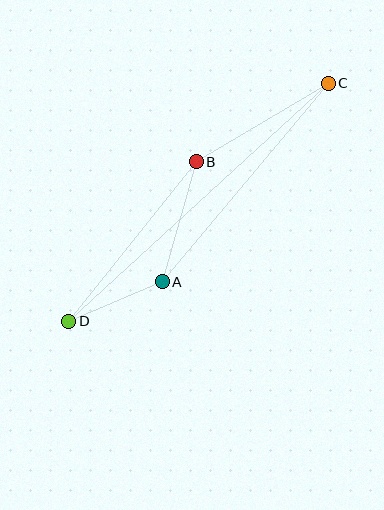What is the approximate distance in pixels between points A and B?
The distance between A and B is approximately 125 pixels.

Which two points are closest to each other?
Points A and D are closest to each other.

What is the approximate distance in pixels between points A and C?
The distance between A and C is approximately 259 pixels.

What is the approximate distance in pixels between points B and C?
The distance between B and C is approximately 153 pixels.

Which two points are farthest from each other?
Points C and D are farthest from each other.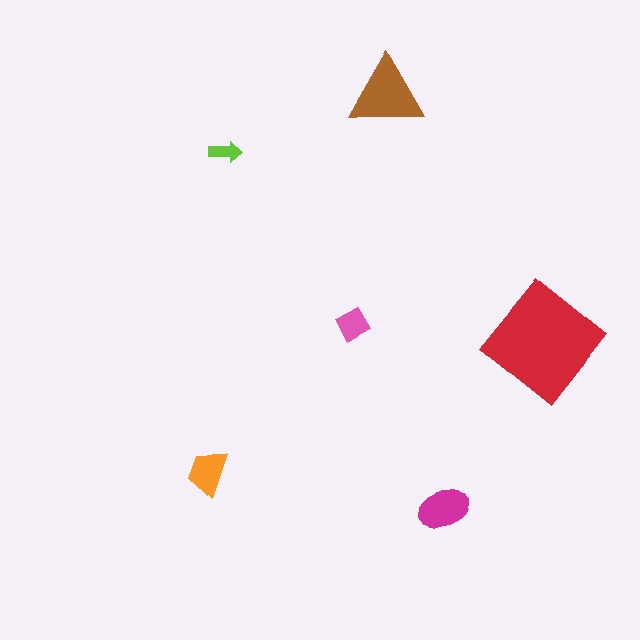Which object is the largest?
The red diamond.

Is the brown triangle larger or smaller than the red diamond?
Smaller.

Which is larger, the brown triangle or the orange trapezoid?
The brown triangle.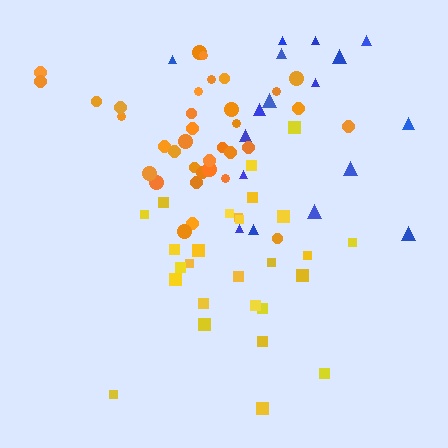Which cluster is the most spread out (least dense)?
Blue.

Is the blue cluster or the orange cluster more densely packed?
Orange.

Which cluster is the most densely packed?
Yellow.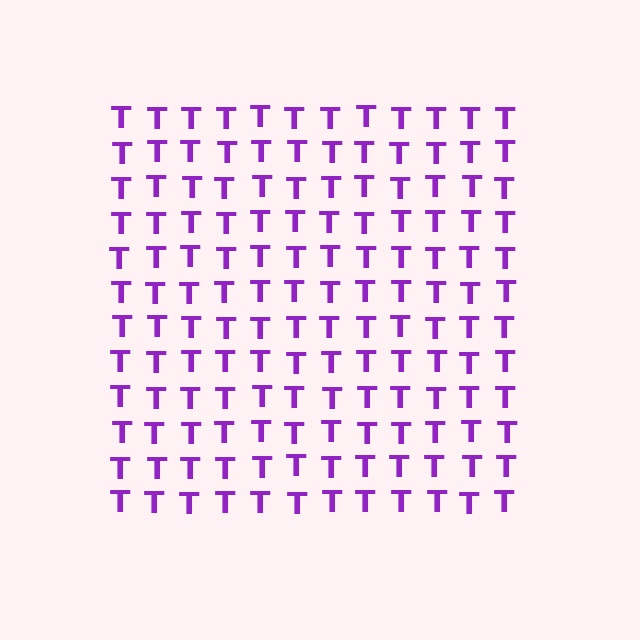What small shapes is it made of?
It is made of small letter T's.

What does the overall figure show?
The overall figure shows a square.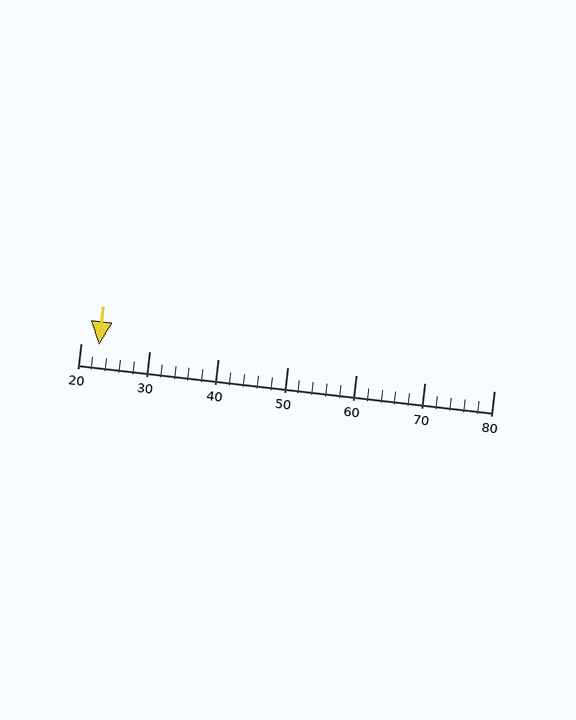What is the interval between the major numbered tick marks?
The major tick marks are spaced 10 units apart.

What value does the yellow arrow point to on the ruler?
The yellow arrow points to approximately 23.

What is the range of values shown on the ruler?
The ruler shows values from 20 to 80.